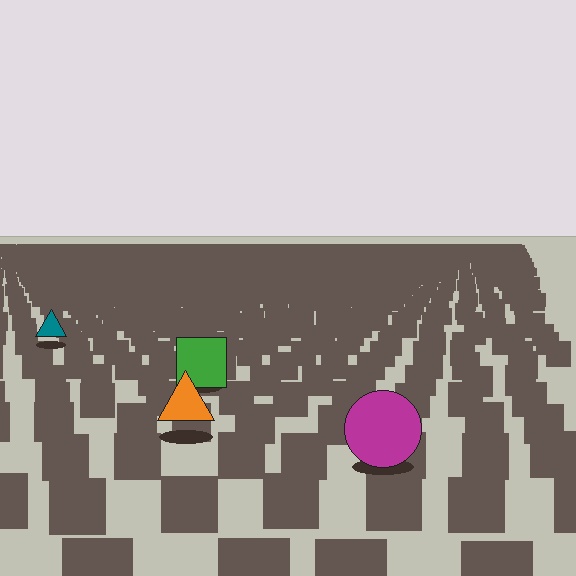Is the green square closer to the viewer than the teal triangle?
Yes. The green square is closer — you can tell from the texture gradient: the ground texture is coarser near it.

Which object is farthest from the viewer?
The teal triangle is farthest from the viewer. It appears smaller and the ground texture around it is denser.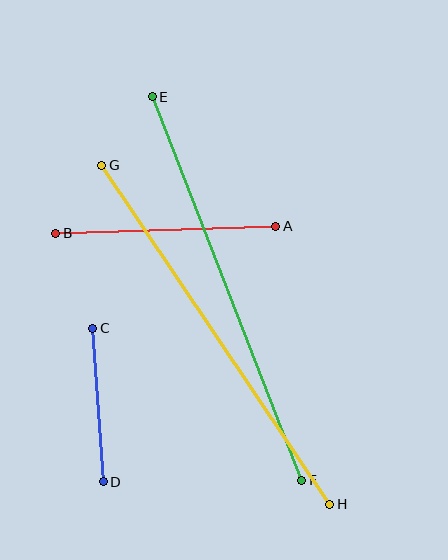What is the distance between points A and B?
The distance is approximately 220 pixels.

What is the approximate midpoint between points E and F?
The midpoint is at approximately (227, 288) pixels.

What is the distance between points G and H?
The distance is approximately 409 pixels.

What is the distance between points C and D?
The distance is approximately 154 pixels.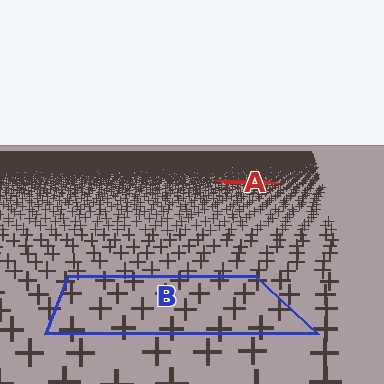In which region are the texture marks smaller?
The texture marks are smaller in region A, because it is farther away.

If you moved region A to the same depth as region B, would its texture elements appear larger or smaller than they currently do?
They would appear larger. At a closer depth, the same texture elements are projected at a bigger on-screen size.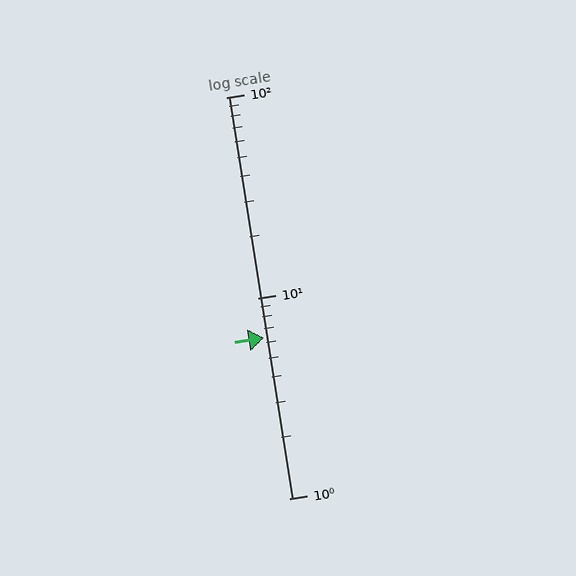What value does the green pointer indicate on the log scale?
The pointer indicates approximately 6.3.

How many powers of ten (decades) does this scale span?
The scale spans 2 decades, from 1 to 100.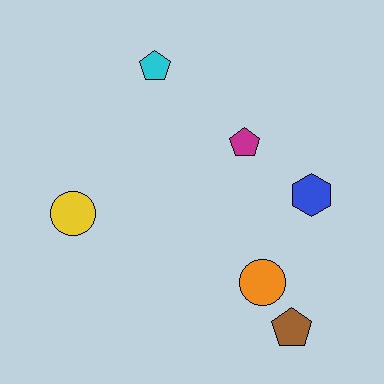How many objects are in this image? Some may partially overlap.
There are 6 objects.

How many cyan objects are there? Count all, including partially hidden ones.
There is 1 cyan object.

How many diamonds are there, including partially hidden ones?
There are no diamonds.